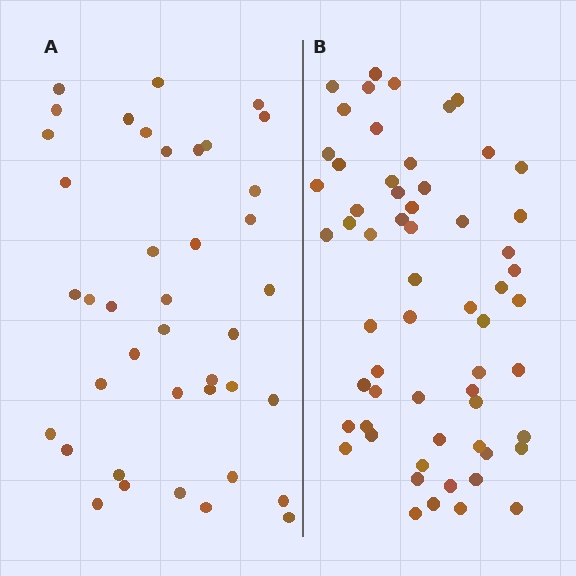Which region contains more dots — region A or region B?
Region B (the right region) has more dots.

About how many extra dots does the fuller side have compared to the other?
Region B has approximately 20 more dots than region A.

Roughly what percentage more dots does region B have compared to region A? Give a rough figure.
About 50% more.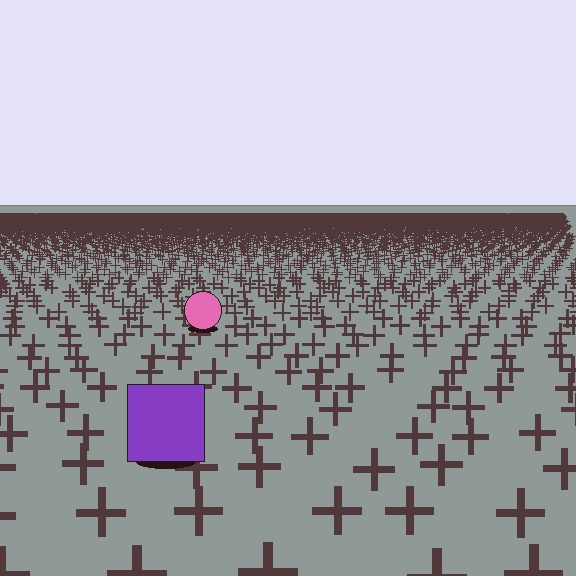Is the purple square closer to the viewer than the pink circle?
Yes. The purple square is closer — you can tell from the texture gradient: the ground texture is coarser near it.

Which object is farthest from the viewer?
The pink circle is farthest from the viewer. It appears smaller and the ground texture around it is denser.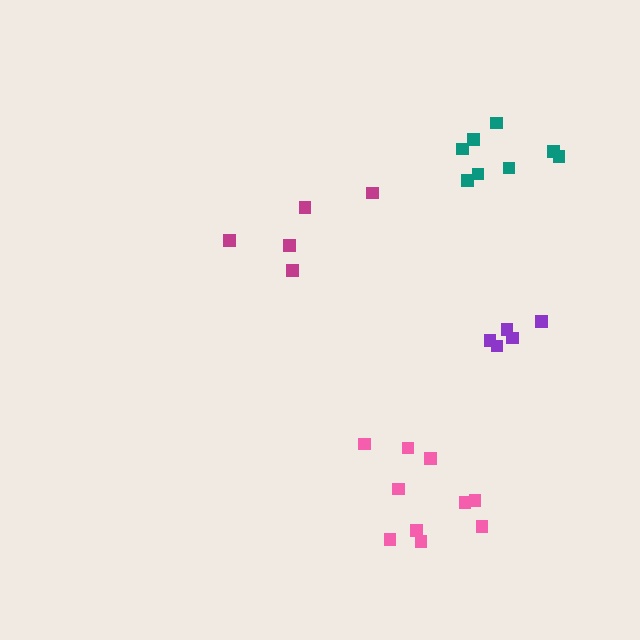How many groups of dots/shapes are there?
There are 4 groups.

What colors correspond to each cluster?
The clusters are colored: magenta, pink, teal, purple.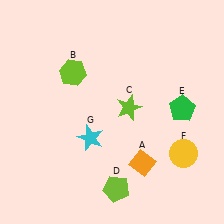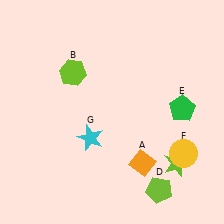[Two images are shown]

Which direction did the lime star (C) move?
The lime star (C) moved down.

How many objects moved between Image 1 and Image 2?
2 objects moved between the two images.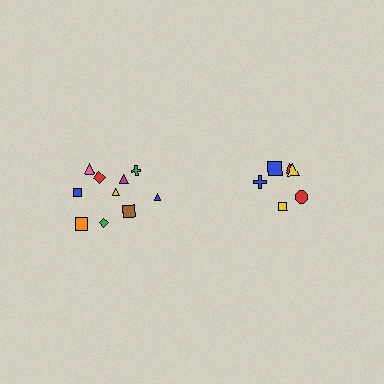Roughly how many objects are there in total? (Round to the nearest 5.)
Roughly 15 objects in total.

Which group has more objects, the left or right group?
The left group.